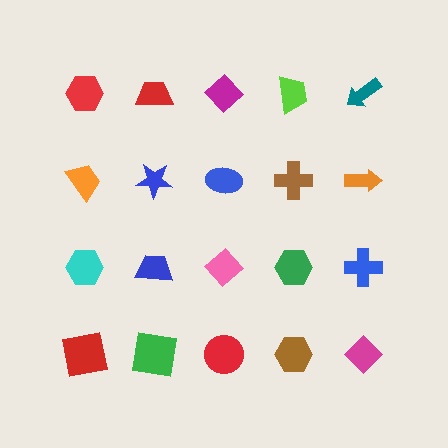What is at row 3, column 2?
A blue trapezoid.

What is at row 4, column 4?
A brown hexagon.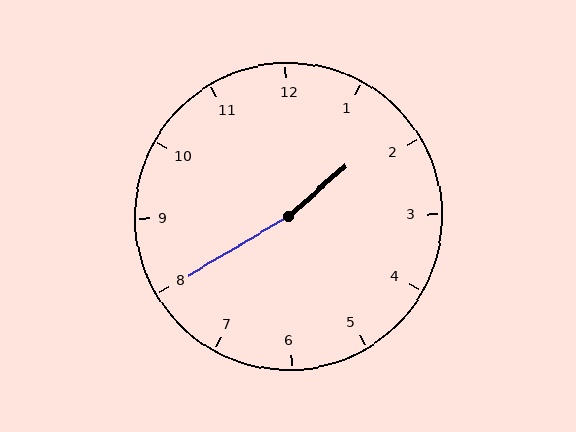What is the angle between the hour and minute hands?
Approximately 170 degrees.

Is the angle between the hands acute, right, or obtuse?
It is obtuse.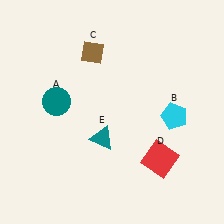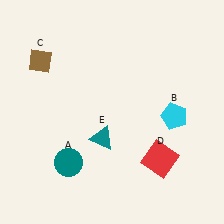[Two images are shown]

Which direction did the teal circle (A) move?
The teal circle (A) moved down.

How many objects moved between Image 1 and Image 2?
2 objects moved between the two images.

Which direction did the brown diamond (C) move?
The brown diamond (C) moved left.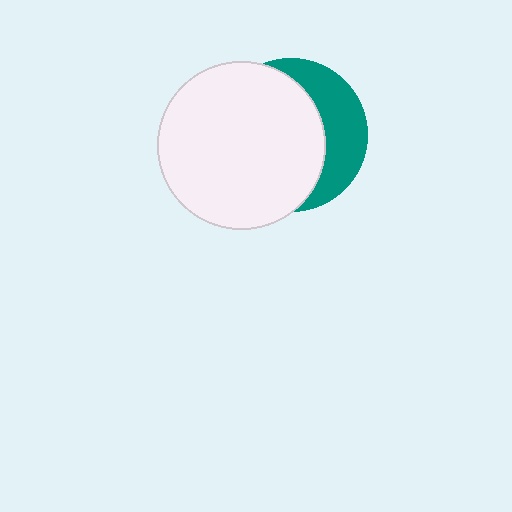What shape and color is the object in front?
The object in front is a white circle.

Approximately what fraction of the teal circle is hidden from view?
Roughly 67% of the teal circle is hidden behind the white circle.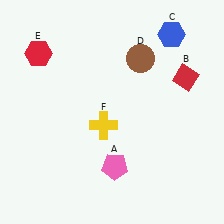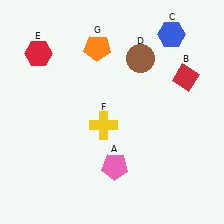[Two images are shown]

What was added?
An orange pentagon (G) was added in Image 2.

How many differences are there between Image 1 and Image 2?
There is 1 difference between the two images.